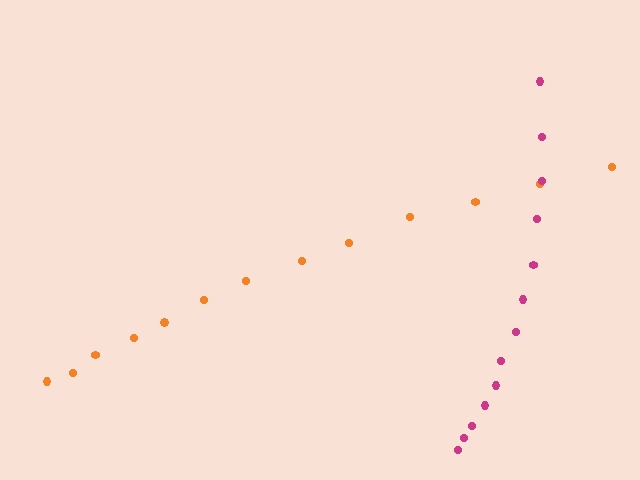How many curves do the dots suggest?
There are 2 distinct paths.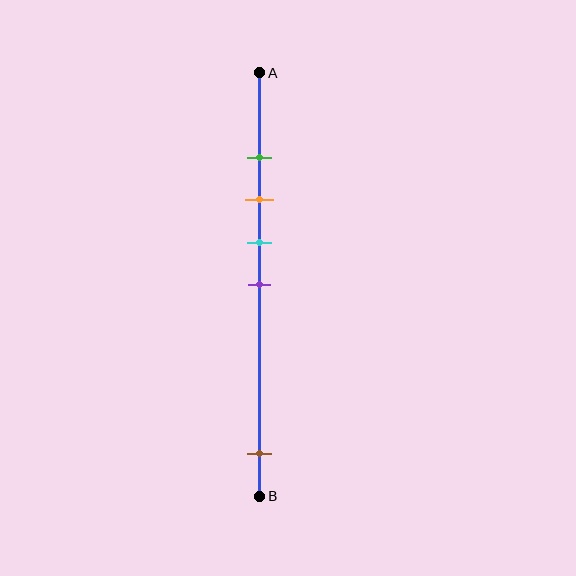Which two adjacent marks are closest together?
The green and orange marks are the closest adjacent pair.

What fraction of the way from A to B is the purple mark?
The purple mark is approximately 50% (0.5) of the way from A to B.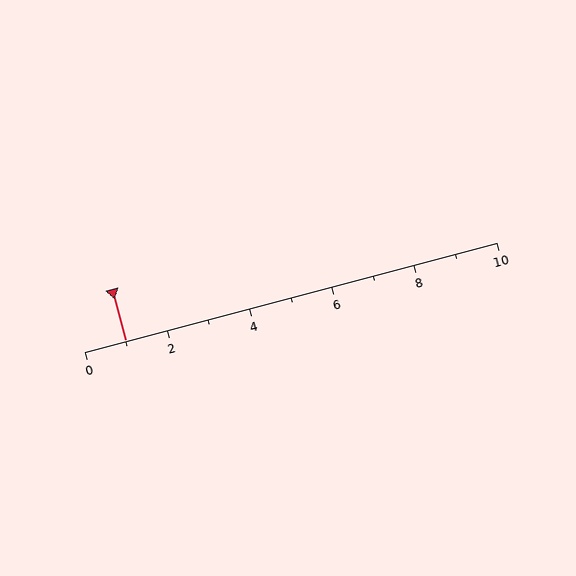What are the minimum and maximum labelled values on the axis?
The axis runs from 0 to 10.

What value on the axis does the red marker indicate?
The marker indicates approximately 1.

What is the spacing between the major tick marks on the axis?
The major ticks are spaced 2 apart.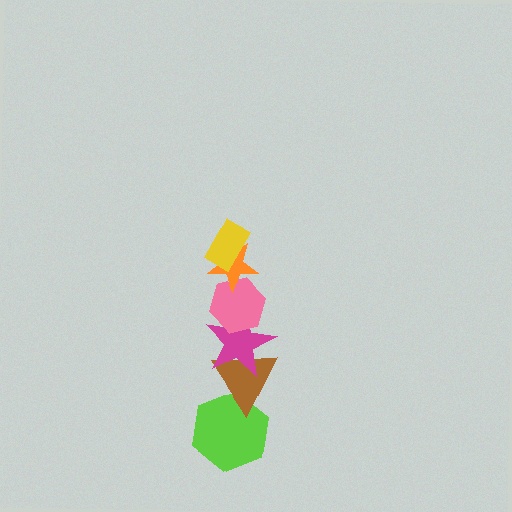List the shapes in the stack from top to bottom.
From top to bottom: the yellow rectangle, the orange star, the pink hexagon, the magenta star, the brown triangle, the lime hexagon.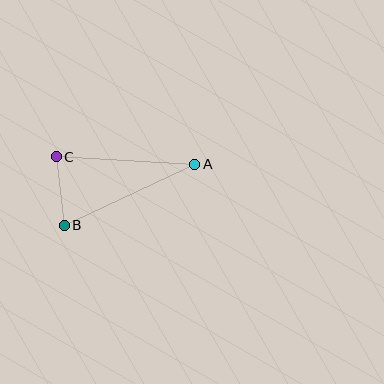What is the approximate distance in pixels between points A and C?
The distance between A and C is approximately 139 pixels.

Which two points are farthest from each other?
Points A and B are farthest from each other.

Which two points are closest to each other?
Points B and C are closest to each other.